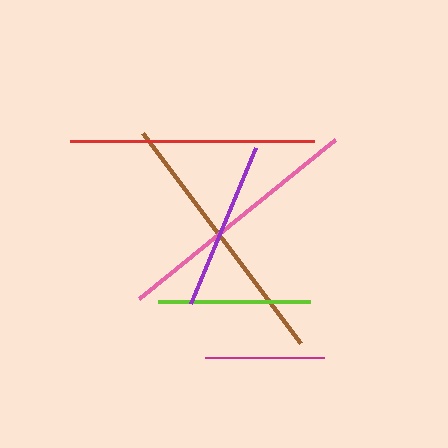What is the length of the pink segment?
The pink segment is approximately 252 pixels long.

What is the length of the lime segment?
The lime segment is approximately 152 pixels long.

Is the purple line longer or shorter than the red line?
The red line is longer than the purple line.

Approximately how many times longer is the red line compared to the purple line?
The red line is approximately 1.4 times the length of the purple line.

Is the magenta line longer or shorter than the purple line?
The purple line is longer than the magenta line.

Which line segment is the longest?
The brown line is the longest at approximately 263 pixels.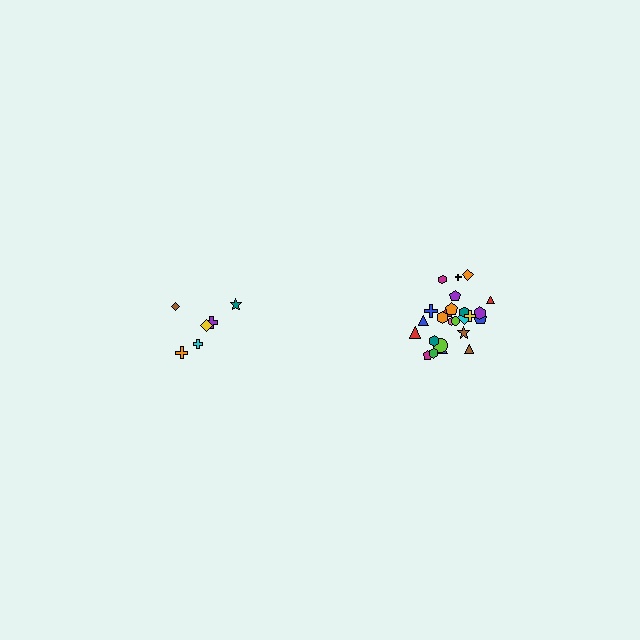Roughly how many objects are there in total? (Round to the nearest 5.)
Roughly 30 objects in total.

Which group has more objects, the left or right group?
The right group.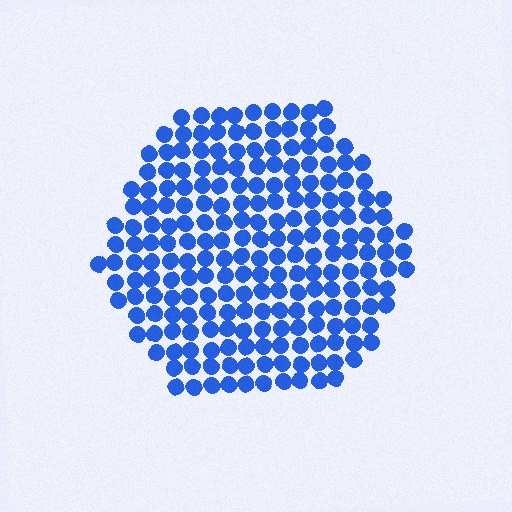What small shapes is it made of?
It is made of small circles.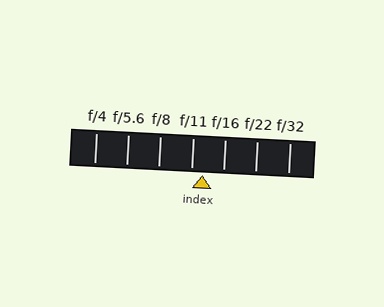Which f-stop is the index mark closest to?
The index mark is closest to f/11.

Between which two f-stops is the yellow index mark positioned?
The index mark is between f/11 and f/16.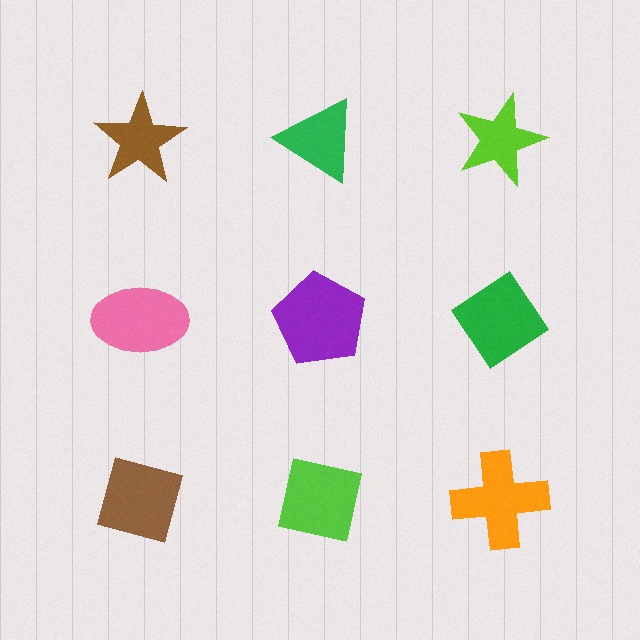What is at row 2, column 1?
A pink ellipse.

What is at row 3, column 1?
A brown square.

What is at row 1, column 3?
A lime star.